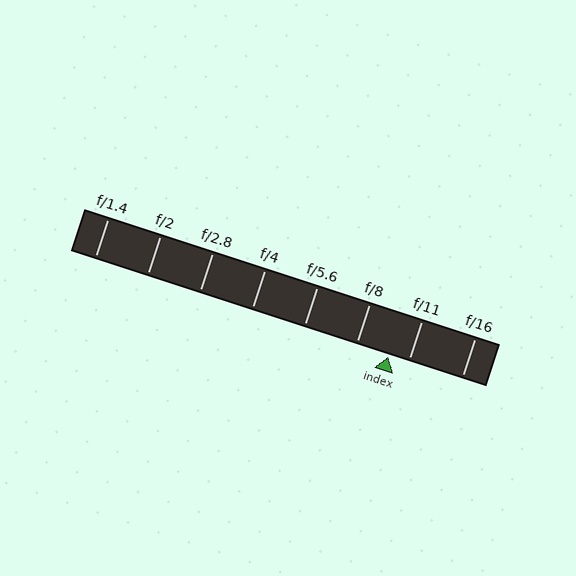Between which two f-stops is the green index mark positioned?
The index mark is between f/8 and f/11.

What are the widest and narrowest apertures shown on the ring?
The widest aperture shown is f/1.4 and the narrowest is f/16.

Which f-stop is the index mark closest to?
The index mark is closest to f/11.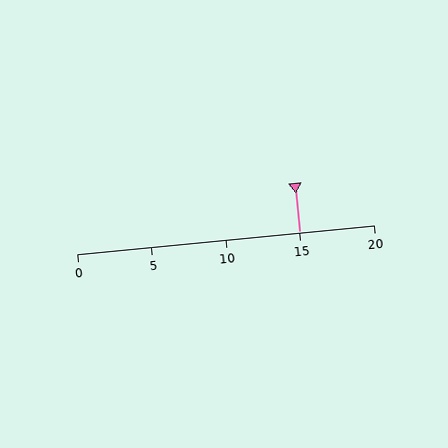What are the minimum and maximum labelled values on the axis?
The axis runs from 0 to 20.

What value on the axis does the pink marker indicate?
The marker indicates approximately 15.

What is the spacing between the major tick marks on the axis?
The major ticks are spaced 5 apart.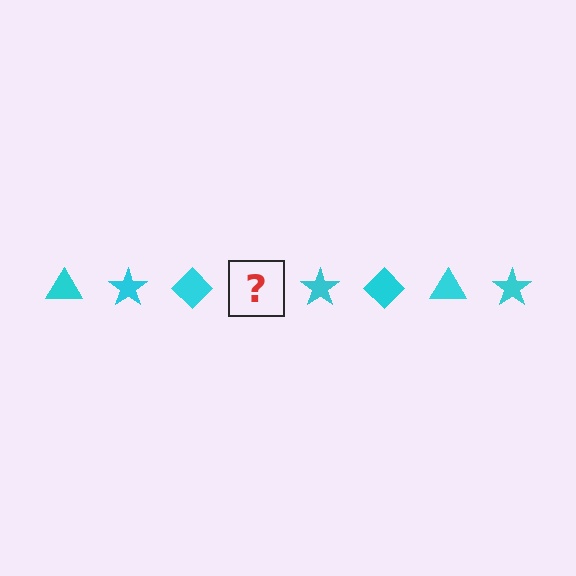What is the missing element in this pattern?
The missing element is a cyan triangle.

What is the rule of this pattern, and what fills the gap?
The rule is that the pattern cycles through triangle, star, diamond shapes in cyan. The gap should be filled with a cyan triangle.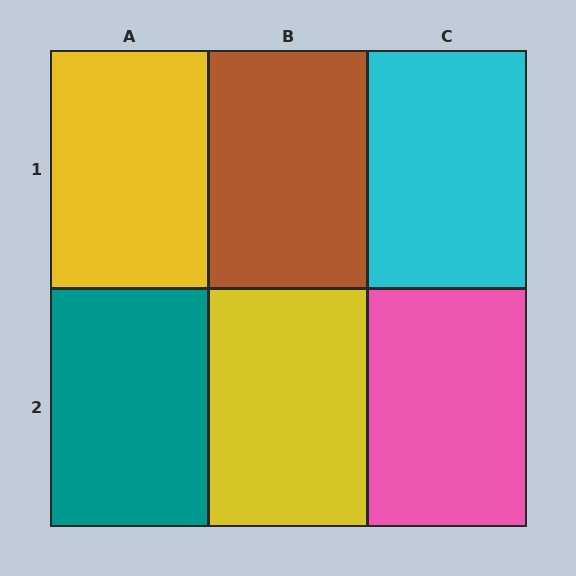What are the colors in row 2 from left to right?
Teal, yellow, pink.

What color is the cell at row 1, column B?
Brown.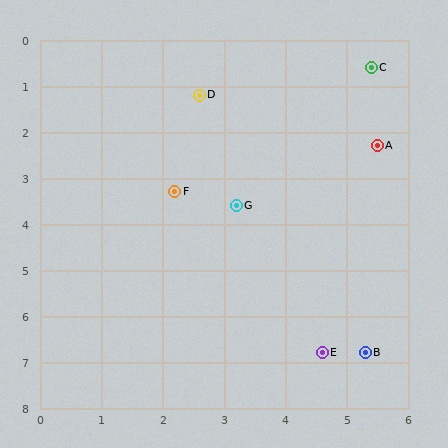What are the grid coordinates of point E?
Point E is at approximately (4.6, 6.8).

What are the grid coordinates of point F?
Point F is at approximately (2.2, 3.3).